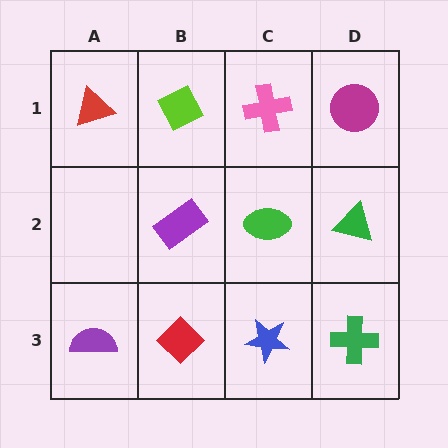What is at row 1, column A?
A red triangle.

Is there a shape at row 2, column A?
No, that cell is empty.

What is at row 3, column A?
A purple semicircle.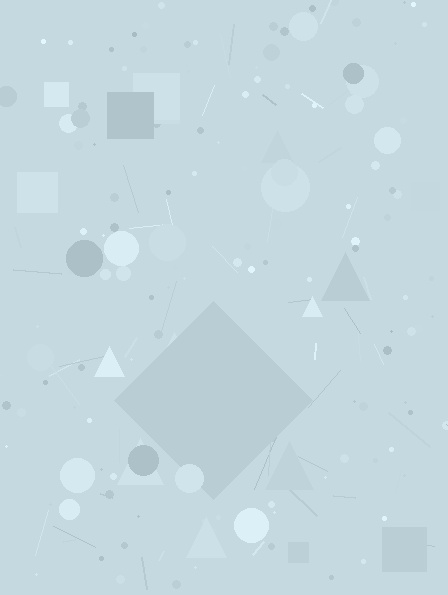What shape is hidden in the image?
A diamond is hidden in the image.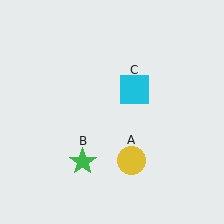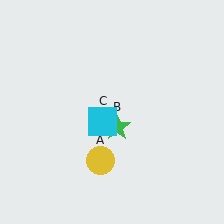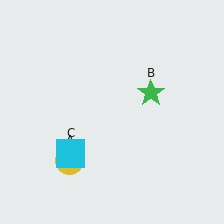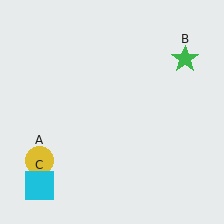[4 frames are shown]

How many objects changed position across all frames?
3 objects changed position: yellow circle (object A), green star (object B), cyan square (object C).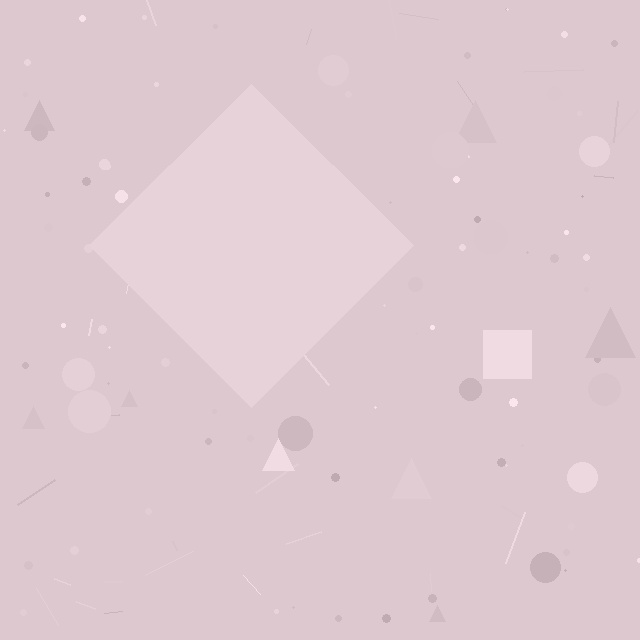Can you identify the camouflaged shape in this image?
The camouflaged shape is a diamond.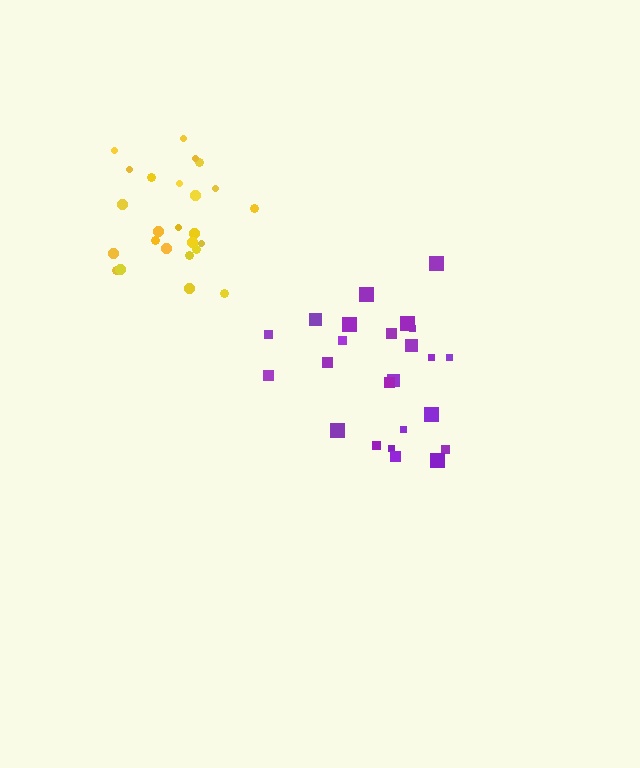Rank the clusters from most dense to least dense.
yellow, purple.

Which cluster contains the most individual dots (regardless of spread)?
Yellow (25).